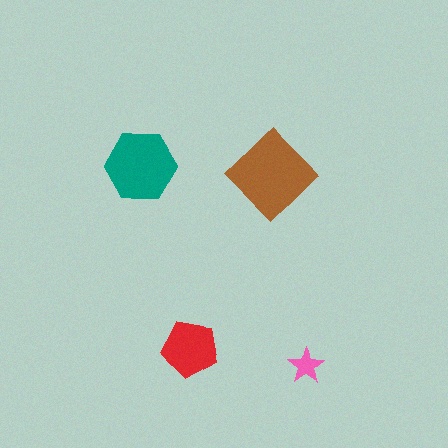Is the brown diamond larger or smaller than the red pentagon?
Larger.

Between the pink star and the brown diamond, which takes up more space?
The brown diamond.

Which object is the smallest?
The pink star.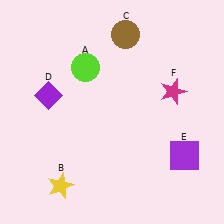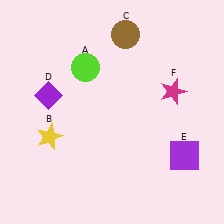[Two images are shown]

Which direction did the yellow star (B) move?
The yellow star (B) moved up.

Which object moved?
The yellow star (B) moved up.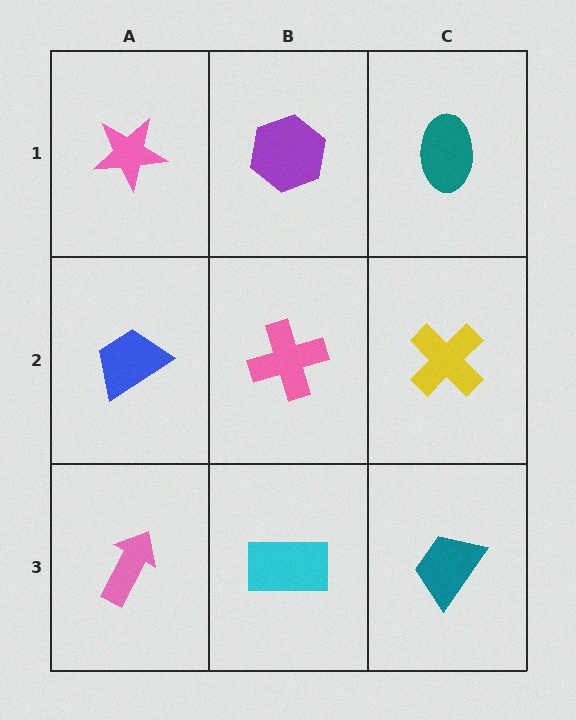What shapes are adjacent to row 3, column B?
A pink cross (row 2, column B), a pink arrow (row 3, column A), a teal trapezoid (row 3, column C).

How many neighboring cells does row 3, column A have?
2.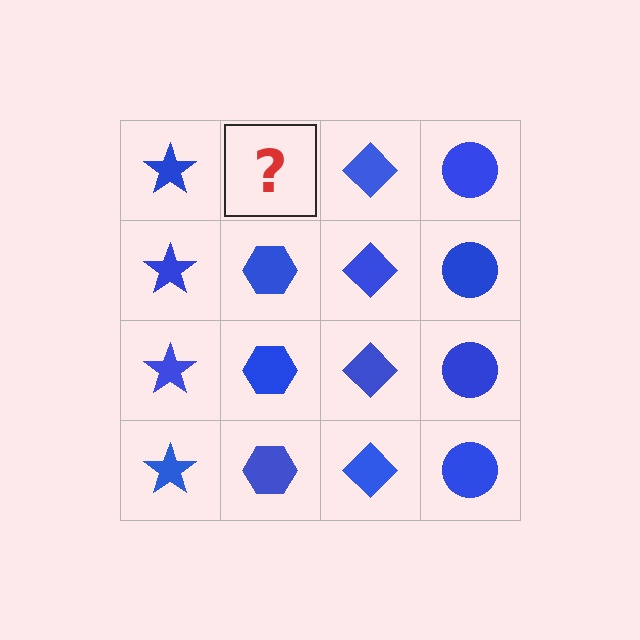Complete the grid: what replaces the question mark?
The question mark should be replaced with a blue hexagon.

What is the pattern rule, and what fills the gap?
The rule is that each column has a consistent shape. The gap should be filled with a blue hexagon.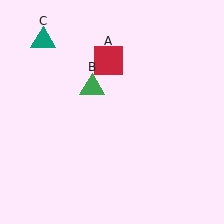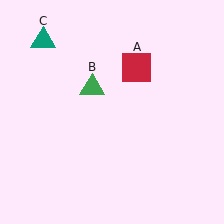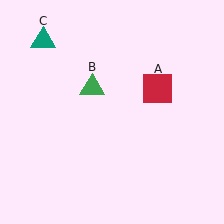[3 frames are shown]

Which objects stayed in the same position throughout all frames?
Green triangle (object B) and teal triangle (object C) remained stationary.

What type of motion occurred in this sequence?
The red square (object A) rotated clockwise around the center of the scene.